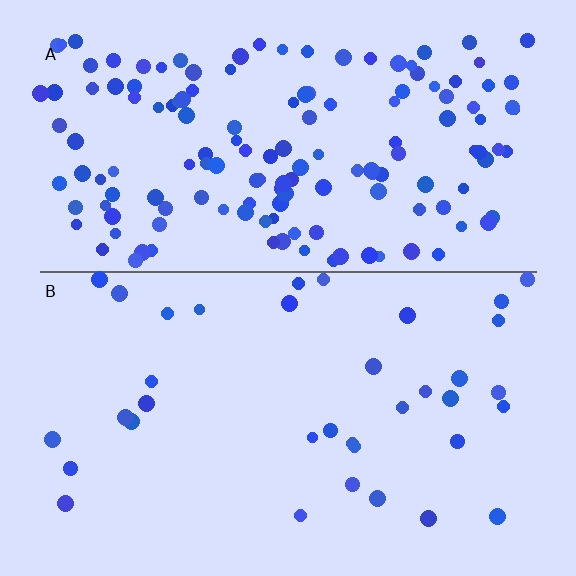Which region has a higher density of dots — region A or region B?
A (the top).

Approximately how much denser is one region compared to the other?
Approximately 4.2× — region A over region B.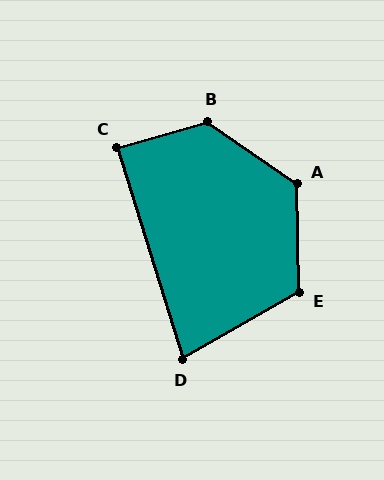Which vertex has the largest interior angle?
B, at approximately 130 degrees.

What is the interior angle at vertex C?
Approximately 89 degrees (approximately right).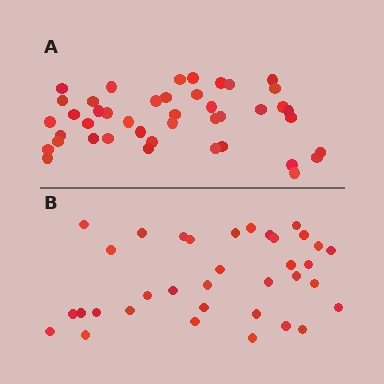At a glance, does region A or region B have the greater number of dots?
Region A (the top region) has more dots.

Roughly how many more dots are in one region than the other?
Region A has roughly 8 or so more dots than region B.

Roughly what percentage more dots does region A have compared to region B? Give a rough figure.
About 25% more.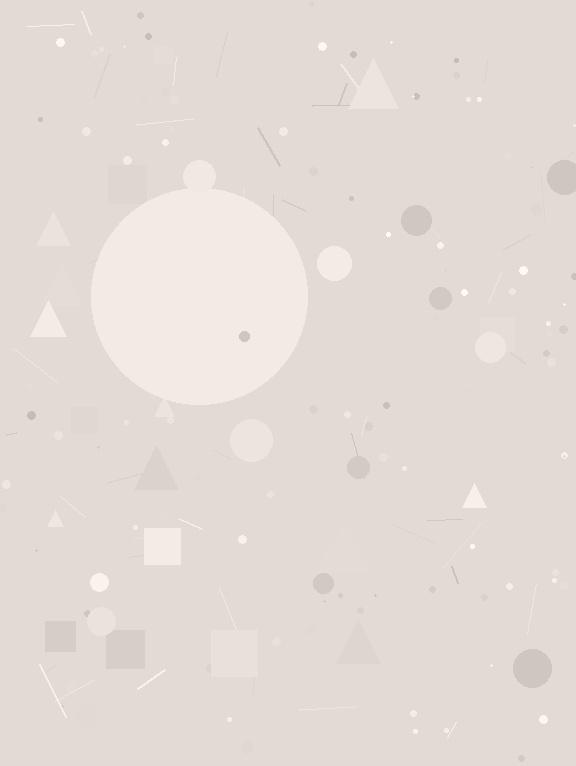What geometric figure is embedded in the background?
A circle is embedded in the background.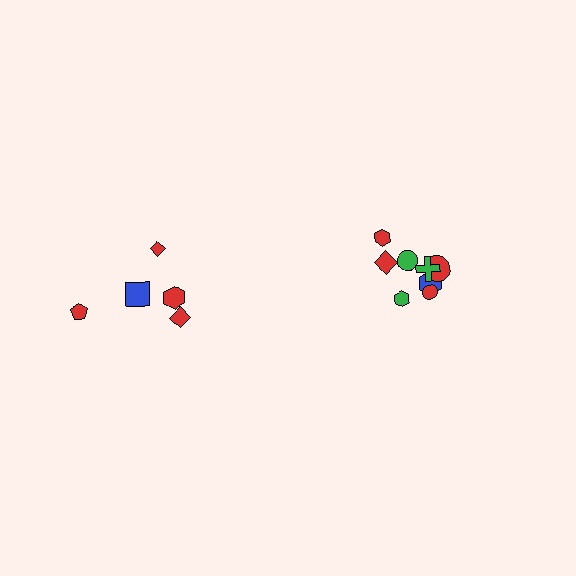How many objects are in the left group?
There are 5 objects.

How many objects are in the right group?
There are 8 objects.